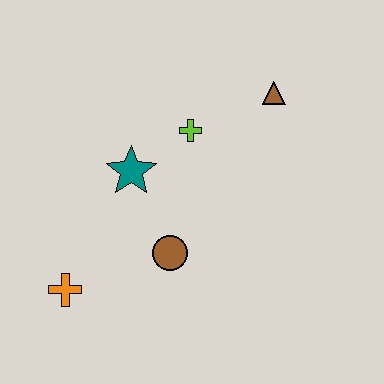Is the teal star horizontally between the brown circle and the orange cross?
Yes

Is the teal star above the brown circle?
Yes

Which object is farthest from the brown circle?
The brown triangle is farthest from the brown circle.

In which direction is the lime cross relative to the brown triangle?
The lime cross is to the left of the brown triangle.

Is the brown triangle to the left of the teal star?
No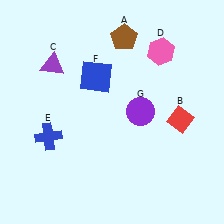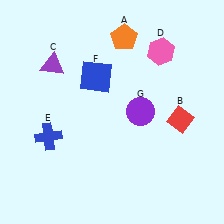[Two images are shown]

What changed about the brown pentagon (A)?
In Image 1, A is brown. In Image 2, it changed to orange.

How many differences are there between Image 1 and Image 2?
There is 1 difference between the two images.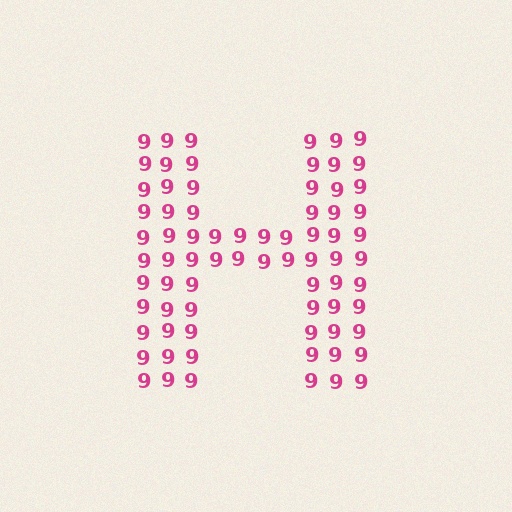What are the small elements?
The small elements are digit 9's.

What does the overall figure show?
The overall figure shows the letter H.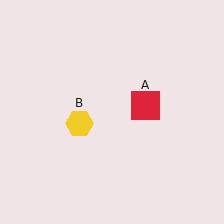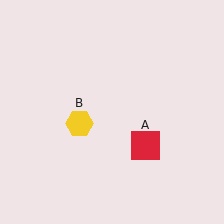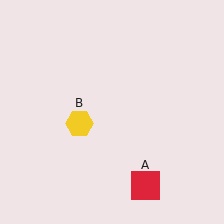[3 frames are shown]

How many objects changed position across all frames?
1 object changed position: red square (object A).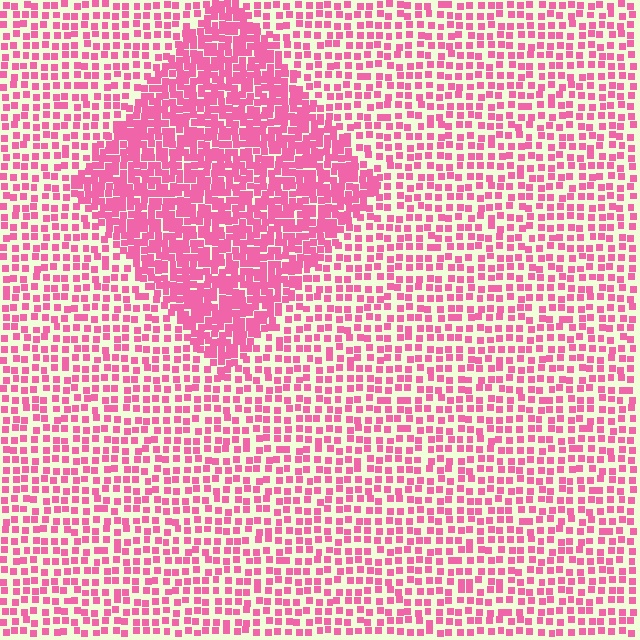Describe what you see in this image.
The image contains small pink elements arranged at two different densities. A diamond-shaped region is visible where the elements are more densely packed than the surrounding area.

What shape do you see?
I see a diamond.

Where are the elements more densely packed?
The elements are more densely packed inside the diamond boundary.